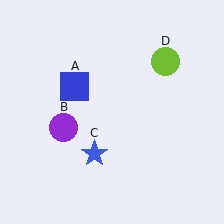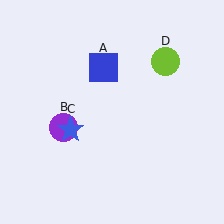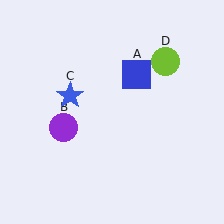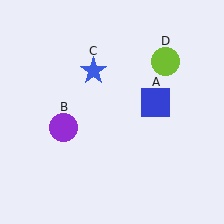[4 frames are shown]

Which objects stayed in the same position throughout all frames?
Purple circle (object B) and lime circle (object D) remained stationary.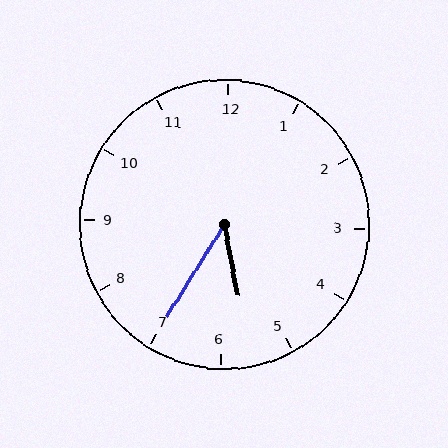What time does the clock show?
5:35.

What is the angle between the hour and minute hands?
Approximately 42 degrees.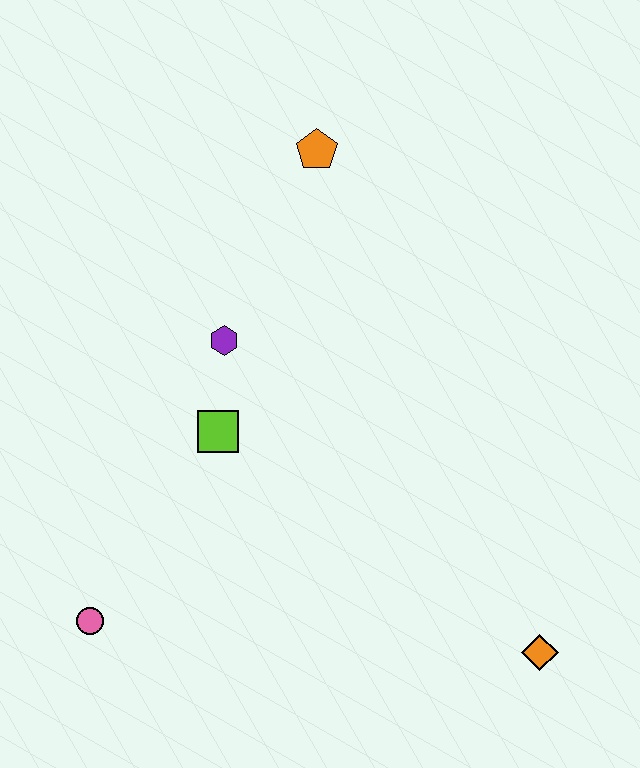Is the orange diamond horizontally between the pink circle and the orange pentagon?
No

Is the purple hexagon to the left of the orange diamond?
Yes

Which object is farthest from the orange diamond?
The orange pentagon is farthest from the orange diamond.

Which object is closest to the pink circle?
The lime square is closest to the pink circle.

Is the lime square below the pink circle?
No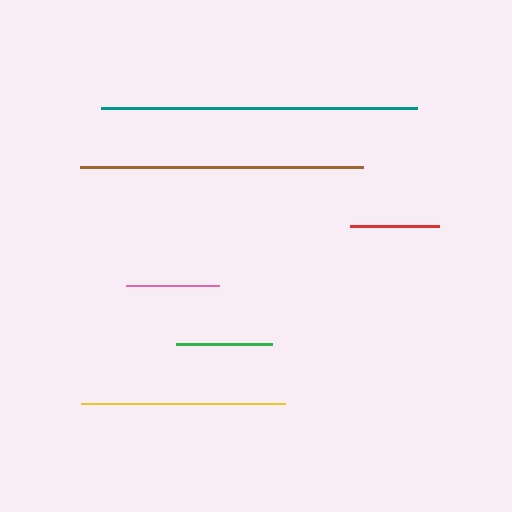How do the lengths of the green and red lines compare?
The green and red lines are approximately the same length.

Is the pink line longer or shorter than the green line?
The green line is longer than the pink line.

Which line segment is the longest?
The teal line is the longest at approximately 316 pixels.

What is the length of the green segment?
The green segment is approximately 97 pixels long.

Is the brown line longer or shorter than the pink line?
The brown line is longer than the pink line.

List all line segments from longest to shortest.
From longest to shortest: teal, brown, yellow, green, pink, red.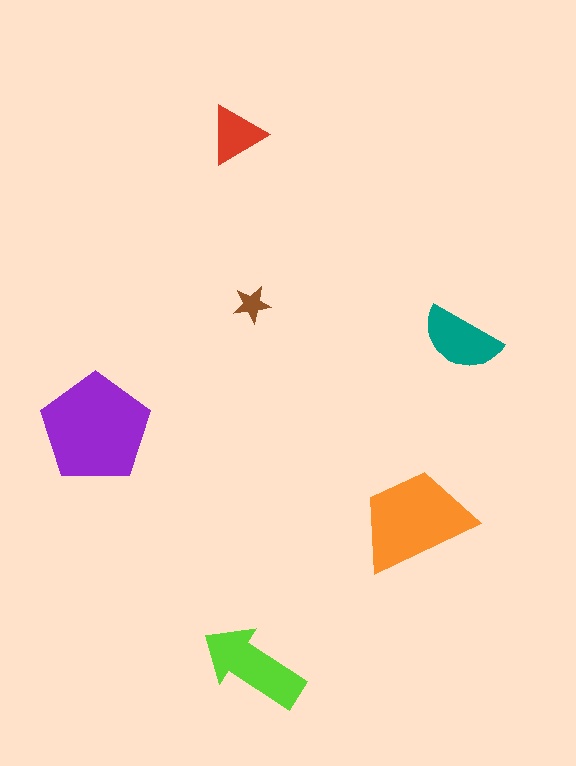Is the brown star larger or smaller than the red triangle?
Smaller.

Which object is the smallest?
The brown star.